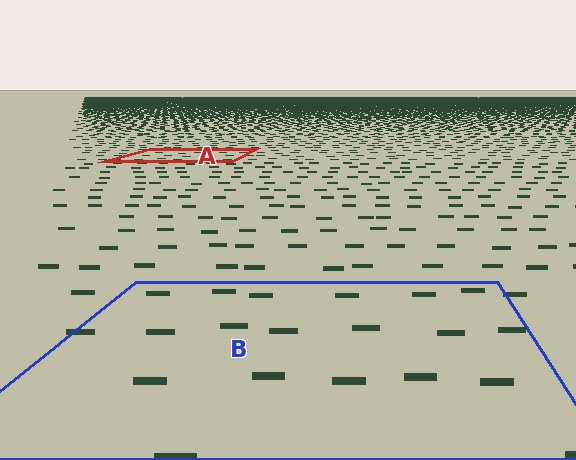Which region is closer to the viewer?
Region B is closer. The texture elements there are larger and more spread out.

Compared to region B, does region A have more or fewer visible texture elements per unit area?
Region A has more texture elements per unit area — they are packed more densely because it is farther away.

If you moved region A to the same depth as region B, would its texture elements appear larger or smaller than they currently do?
They would appear larger. At a closer depth, the same texture elements are projected at a bigger on-screen size.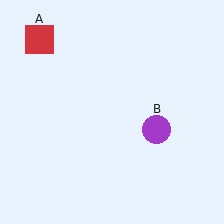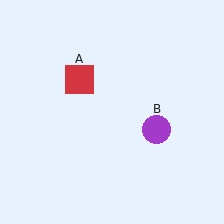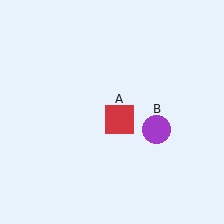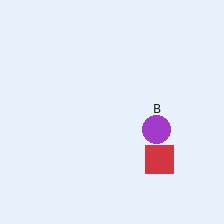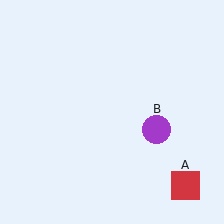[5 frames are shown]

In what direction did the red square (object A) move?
The red square (object A) moved down and to the right.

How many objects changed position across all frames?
1 object changed position: red square (object A).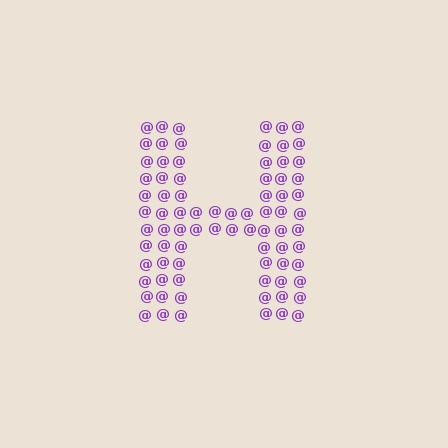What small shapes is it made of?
It is made of small at signs.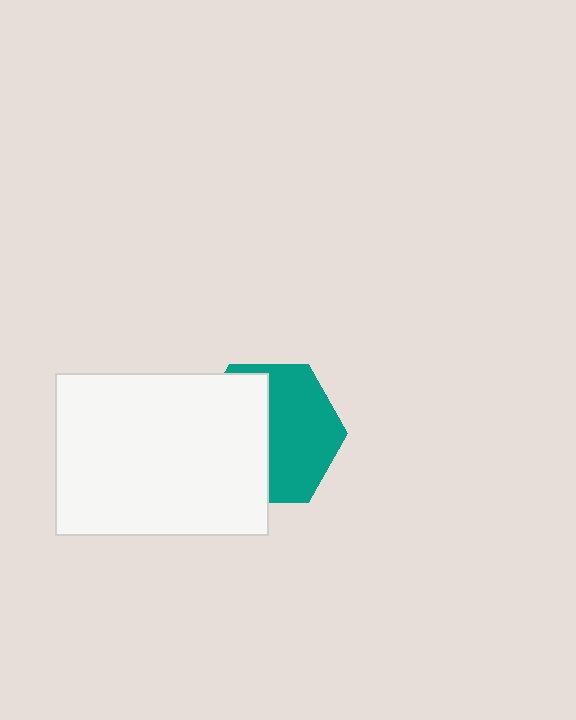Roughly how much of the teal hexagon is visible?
About half of it is visible (roughly 52%).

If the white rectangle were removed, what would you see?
You would see the complete teal hexagon.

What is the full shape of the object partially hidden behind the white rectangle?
The partially hidden object is a teal hexagon.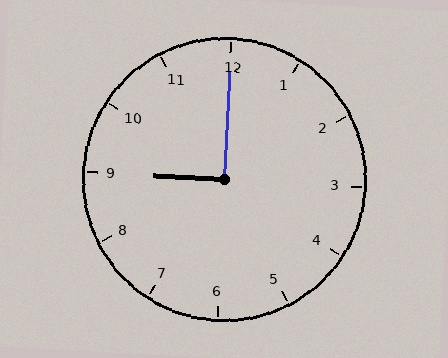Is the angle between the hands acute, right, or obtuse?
It is right.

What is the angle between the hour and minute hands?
Approximately 90 degrees.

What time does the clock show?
9:00.